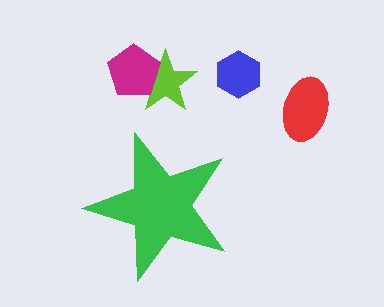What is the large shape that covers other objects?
A green star.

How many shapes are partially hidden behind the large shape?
0 shapes are partially hidden.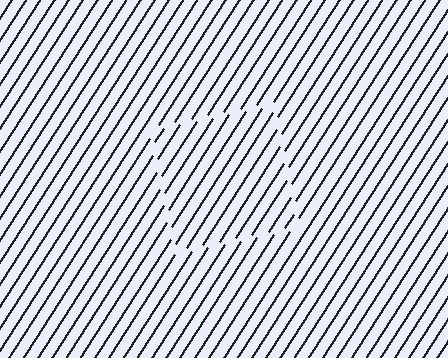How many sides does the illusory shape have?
4 sides — the line-ends trace a square.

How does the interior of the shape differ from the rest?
The interior of the shape contains the same grating, shifted by half a period — the contour is defined by the phase discontinuity where line-ends from the inner and outer gratings abut.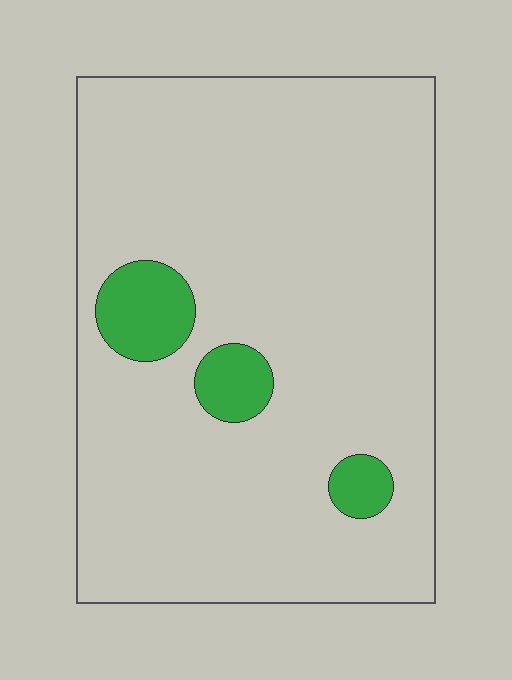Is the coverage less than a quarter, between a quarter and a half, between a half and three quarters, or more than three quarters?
Less than a quarter.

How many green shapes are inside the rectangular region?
3.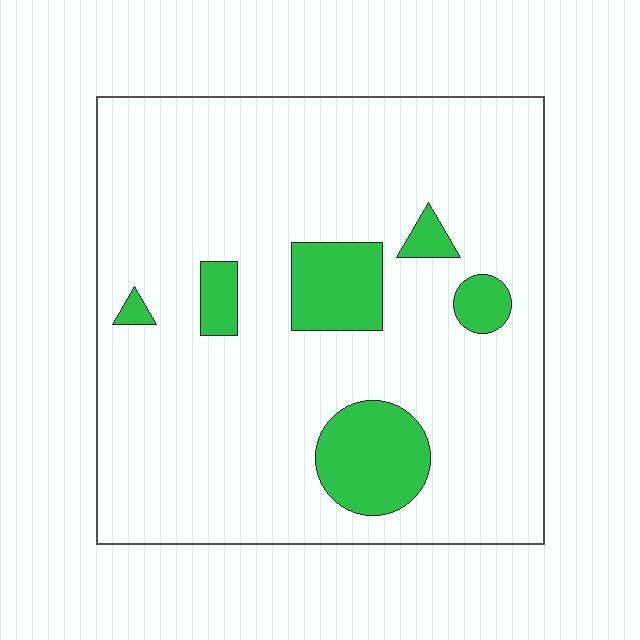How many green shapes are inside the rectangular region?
6.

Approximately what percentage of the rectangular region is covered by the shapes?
Approximately 15%.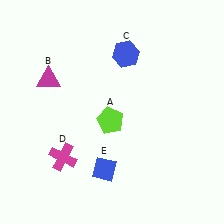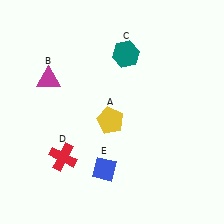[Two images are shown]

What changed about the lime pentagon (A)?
In Image 1, A is lime. In Image 2, it changed to yellow.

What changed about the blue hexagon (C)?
In Image 1, C is blue. In Image 2, it changed to teal.